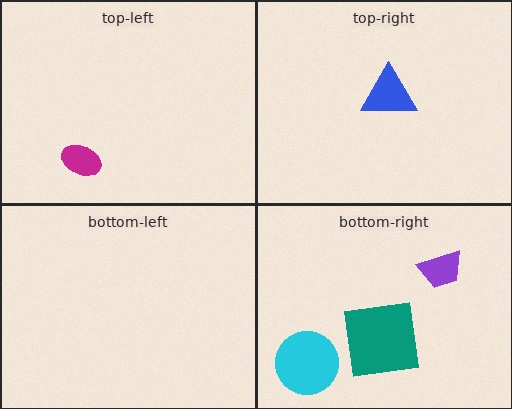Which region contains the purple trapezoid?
The bottom-right region.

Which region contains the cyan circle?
The bottom-right region.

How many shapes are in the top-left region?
1.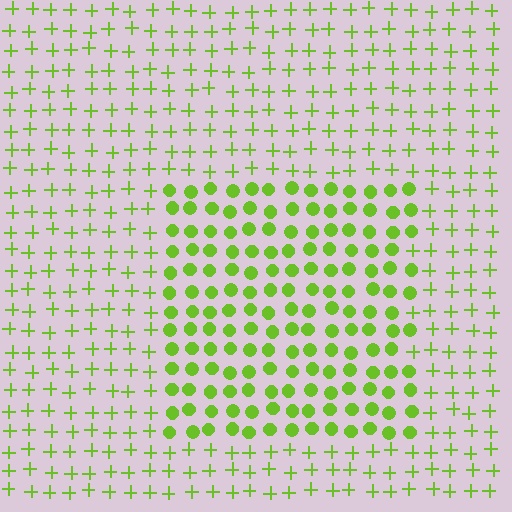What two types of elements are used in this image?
The image uses circles inside the rectangle region and plus signs outside it.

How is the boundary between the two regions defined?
The boundary is defined by a change in element shape: circles inside vs. plus signs outside. All elements share the same color and spacing.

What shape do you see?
I see a rectangle.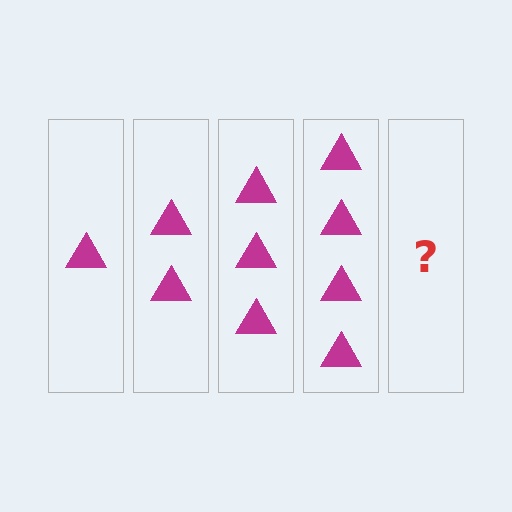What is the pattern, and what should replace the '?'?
The pattern is that each step adds one more triangle. The '?' should be 5 triangles.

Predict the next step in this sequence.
The next step is 5 triangles.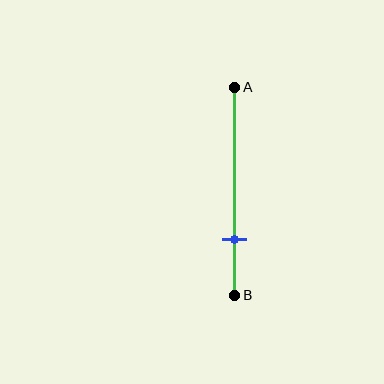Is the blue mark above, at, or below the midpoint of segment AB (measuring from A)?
The blue mark is below the midpoint of segment AB.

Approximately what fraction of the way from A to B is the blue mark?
The blue mark is approximately 75% of the way from A to B.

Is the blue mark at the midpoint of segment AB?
No, the mark is at about 75% from A, not at the 50% midpoint.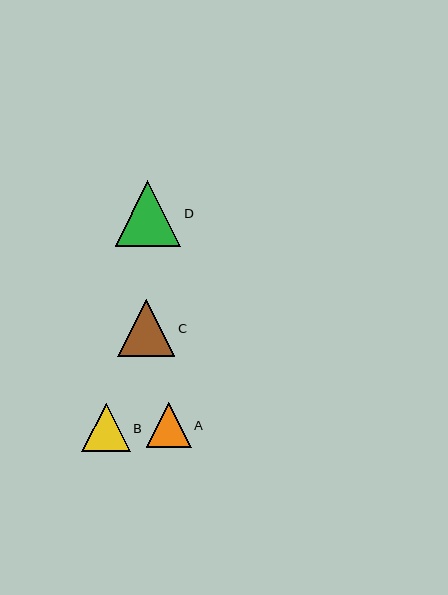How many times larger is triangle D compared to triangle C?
Triangle D is approximately 1.1 times the size of triangle C.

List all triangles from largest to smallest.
From largest to smallest: D, C, B, A.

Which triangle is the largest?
Triangle D is the largest with a size of approximately 65 pixels.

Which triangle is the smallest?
Triangle A is the smallest with a size of approximately 45 pixels.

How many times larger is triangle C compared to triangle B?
Triangle C is approximately 1.2 times the size of triangle B.